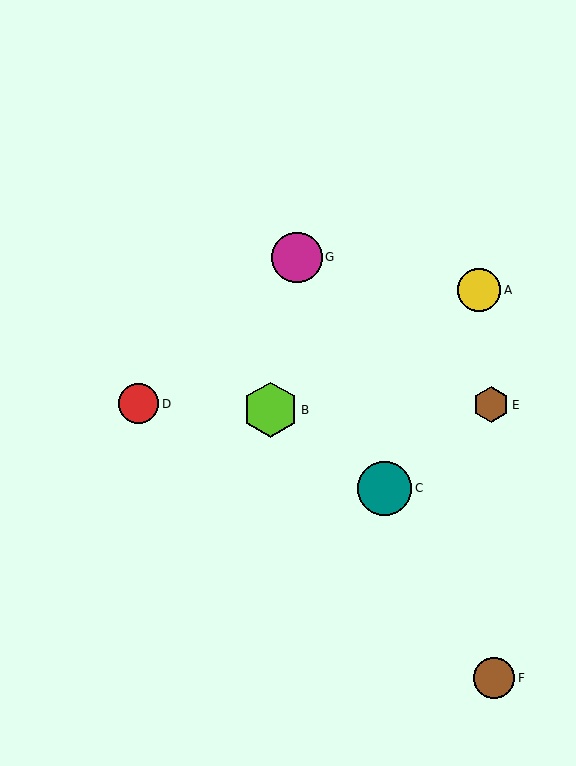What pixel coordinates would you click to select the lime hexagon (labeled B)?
Click at (270, 410) to select the lime hexagon B.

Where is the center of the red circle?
The center of the red circle is at (139, 404).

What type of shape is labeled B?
Shape B is a lime hexagon.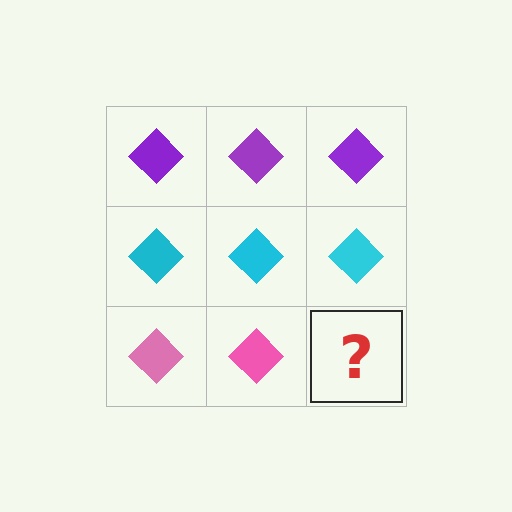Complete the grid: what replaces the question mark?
The question mark should be replaced with a pink diamond.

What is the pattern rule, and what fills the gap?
The rule is that each row has a consistent color. The gap should be filled with a pink diamond.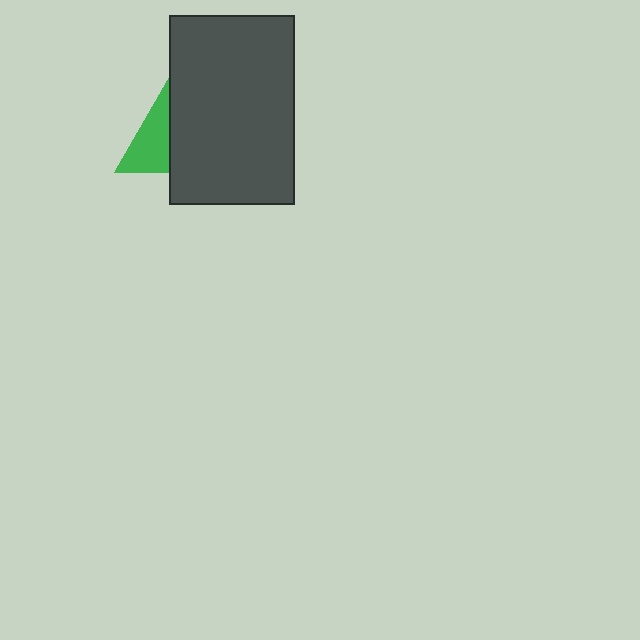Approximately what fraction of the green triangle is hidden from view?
Roughly 63% of the green triangle is hidden behind the dark gray rectangle.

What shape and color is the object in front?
The object in front is a dark gray rectangle.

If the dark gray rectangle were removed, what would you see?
You would see the complete green triangle.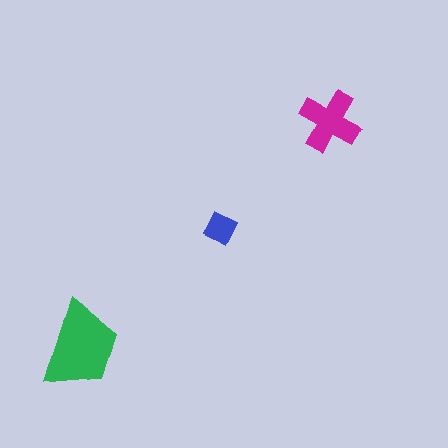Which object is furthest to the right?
The magenta cross is rightmost.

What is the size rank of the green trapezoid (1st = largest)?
1st.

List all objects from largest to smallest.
The green trapezoid, the magenta cross, the blue square.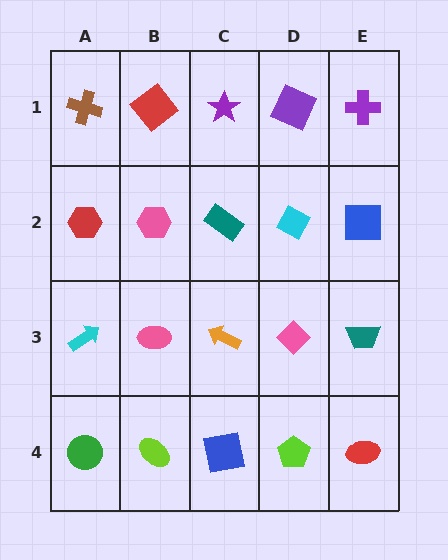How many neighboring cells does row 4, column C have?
3.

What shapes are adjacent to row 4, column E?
A teal trapezoid (row 3, column E), a lime pentagon (row 4, column D).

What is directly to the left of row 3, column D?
An orange arrow.